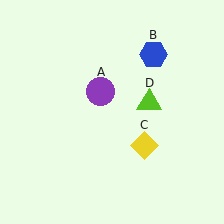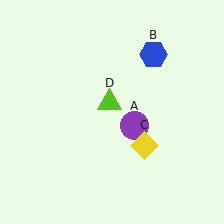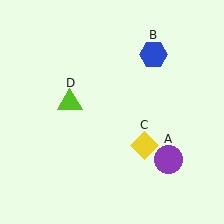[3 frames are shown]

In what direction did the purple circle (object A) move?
The purple circle (object A) moved down and to the right.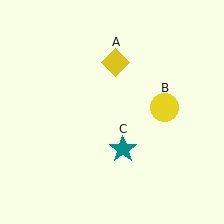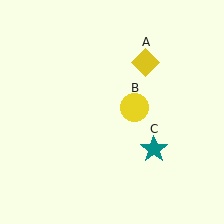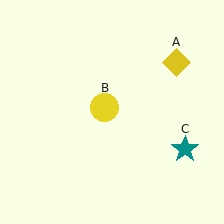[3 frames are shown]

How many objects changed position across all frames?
3 objects changed position: yellow diamond (object A), yellow circle (object B), teal star (object C).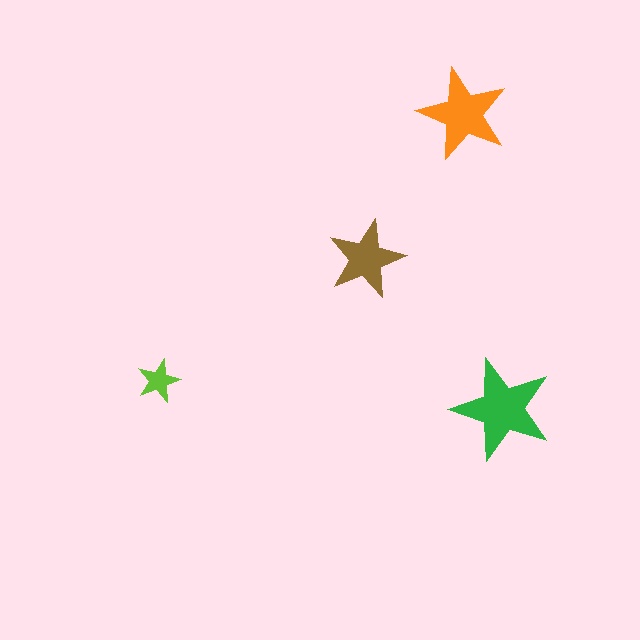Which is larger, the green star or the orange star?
The green one.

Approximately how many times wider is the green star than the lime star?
About 2.5 times wider.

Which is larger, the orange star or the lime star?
The orange one.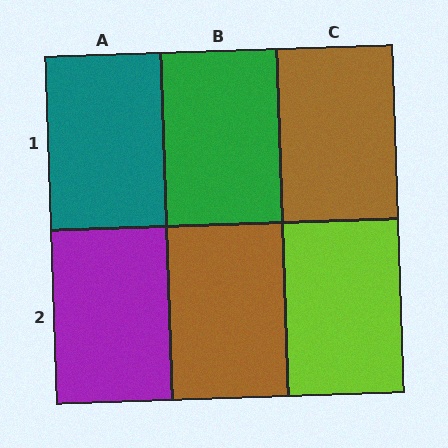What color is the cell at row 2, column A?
Purple.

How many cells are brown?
2 cells are brown.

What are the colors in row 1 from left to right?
Teal, green, brown.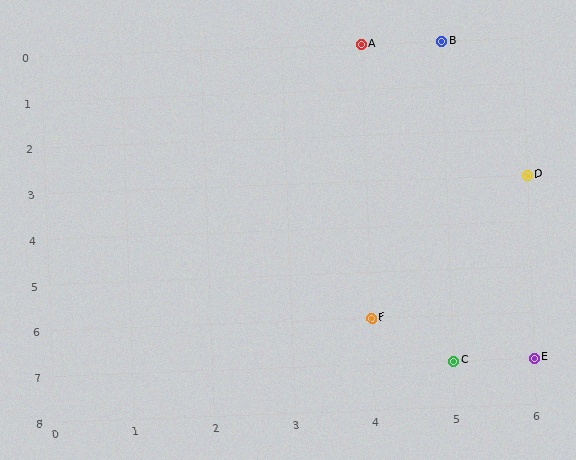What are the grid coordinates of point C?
Point C is at grid coordinates (5, 7).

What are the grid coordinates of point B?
Point B is at grid coordinates (5, 0).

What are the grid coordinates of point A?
Point A is at grid coordinates (4, 0).